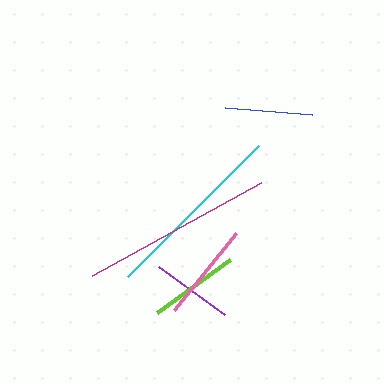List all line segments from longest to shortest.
From longest to shortest: magenta, cyan, pink, lime, blue, purple.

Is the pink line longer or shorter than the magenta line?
The magenta line is longer than the pink line.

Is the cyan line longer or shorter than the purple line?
The cyan line is longer than the purple line.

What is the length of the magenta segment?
The magenta segment is approximately 193 pixels long.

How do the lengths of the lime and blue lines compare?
The lime and blue lines are approximately the same length.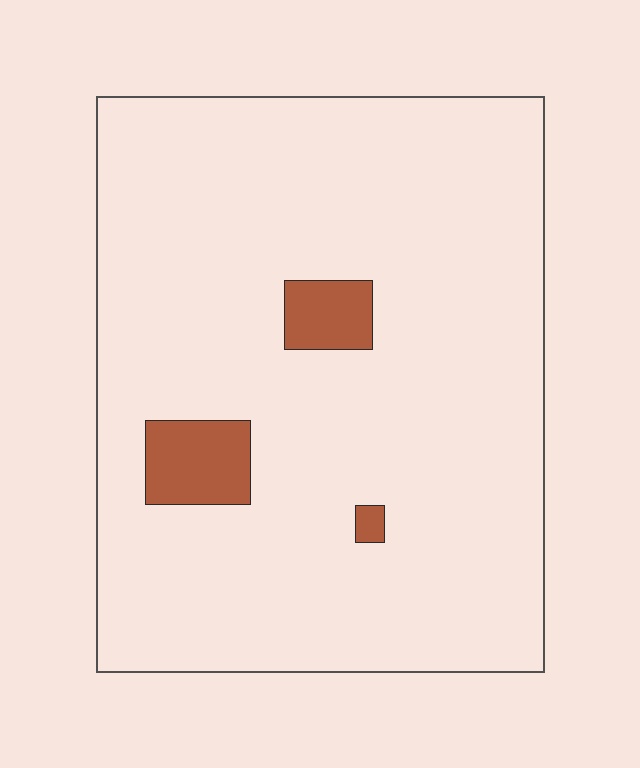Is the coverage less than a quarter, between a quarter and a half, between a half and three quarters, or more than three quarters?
Less than a quarter.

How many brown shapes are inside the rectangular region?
3.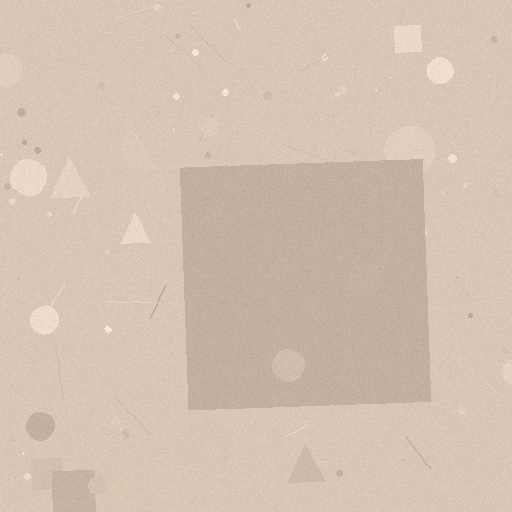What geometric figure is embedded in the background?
A square is embedded in the background.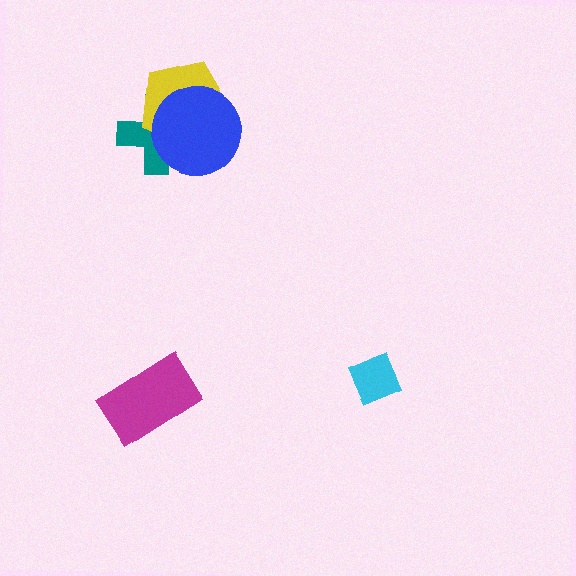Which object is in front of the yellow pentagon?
The blue circle is in front of the yellow pentagon.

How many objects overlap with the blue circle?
2 objects overlap with the blue circle.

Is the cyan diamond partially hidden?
No, no other shape covers it.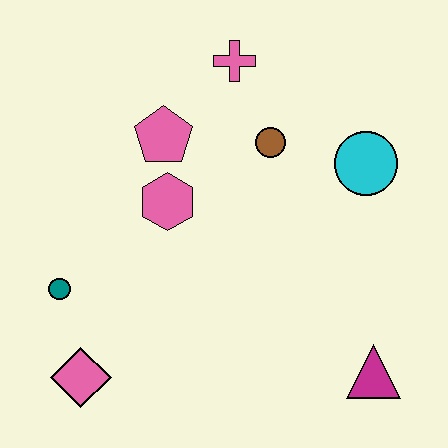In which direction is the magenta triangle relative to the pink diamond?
The magenta triangle is to the right of the pink diamond.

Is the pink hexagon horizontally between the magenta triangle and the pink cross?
No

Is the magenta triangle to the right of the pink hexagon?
Yes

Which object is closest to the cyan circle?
The brown circle is closest to the cyan circle.